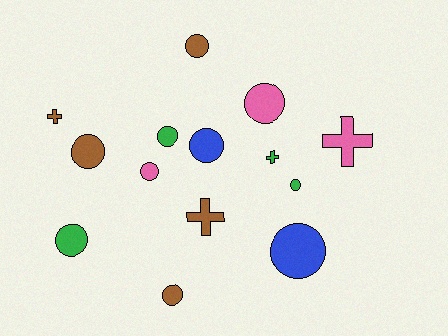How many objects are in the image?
There are 14 objects.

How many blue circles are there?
There are 2 blue circles.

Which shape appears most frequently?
Circle, with 10 objects.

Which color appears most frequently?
Brown, with 5 objects.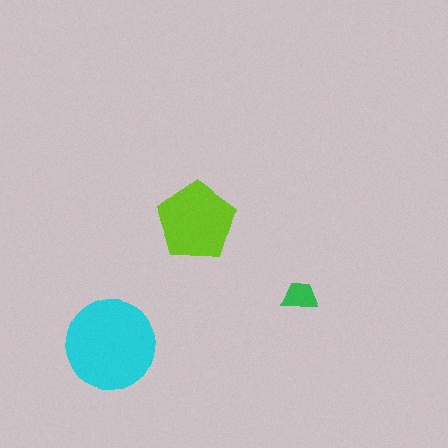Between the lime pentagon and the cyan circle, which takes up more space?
The cyan circle.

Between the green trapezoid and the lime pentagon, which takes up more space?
The lime pentagon.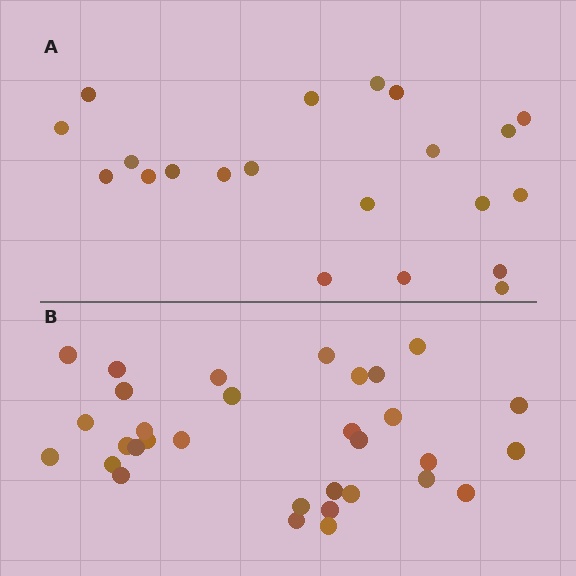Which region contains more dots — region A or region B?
Region B (the bottom region) has more dots.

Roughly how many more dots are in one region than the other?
Region B has roughly 12 or so more dots than region A.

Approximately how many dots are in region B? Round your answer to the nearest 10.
About 30 dots. (The exact count is 32, which rounds to 30.)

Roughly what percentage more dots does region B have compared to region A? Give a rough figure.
About 50% more.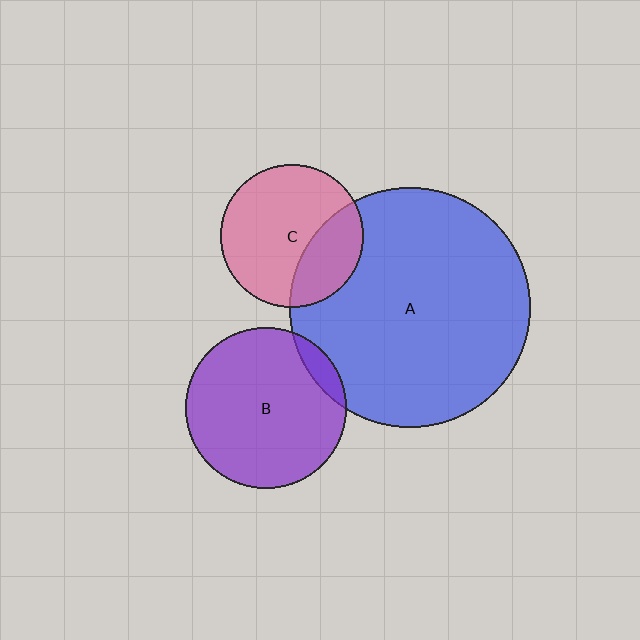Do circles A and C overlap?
Yes.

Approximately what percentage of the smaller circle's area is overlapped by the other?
Approximately 30%.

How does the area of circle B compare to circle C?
Approximately 1.3 times.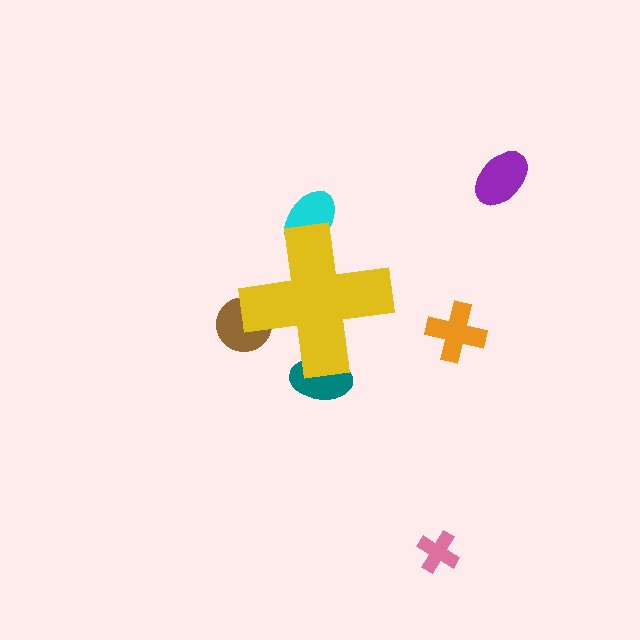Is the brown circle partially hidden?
Yes, the brown circle is partially hidden behind the yellow cross.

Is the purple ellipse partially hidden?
No, the purple ellipse is fully visible.